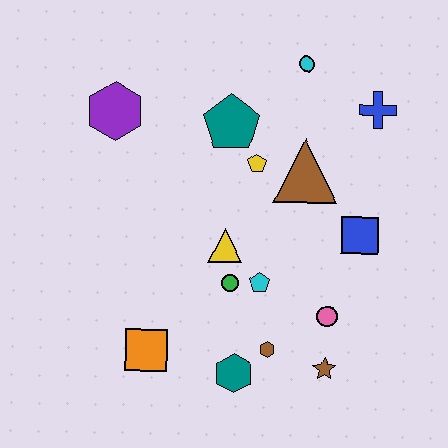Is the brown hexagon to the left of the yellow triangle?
No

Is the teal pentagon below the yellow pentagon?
No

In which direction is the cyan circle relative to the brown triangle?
The cyan circle is above the brown triangle.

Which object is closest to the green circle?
The cyan pentagon is closest to the green circle.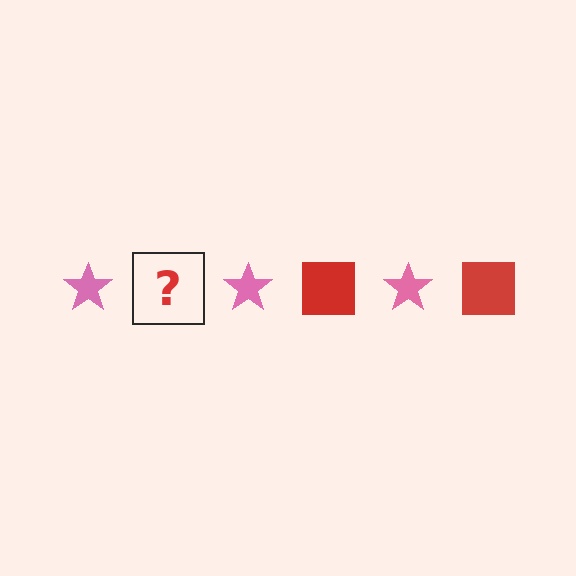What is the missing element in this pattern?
The missing element is a red square.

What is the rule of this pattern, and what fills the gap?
The rule is that the pattern alternates between pink star and red square. The gap should be filled with a red square.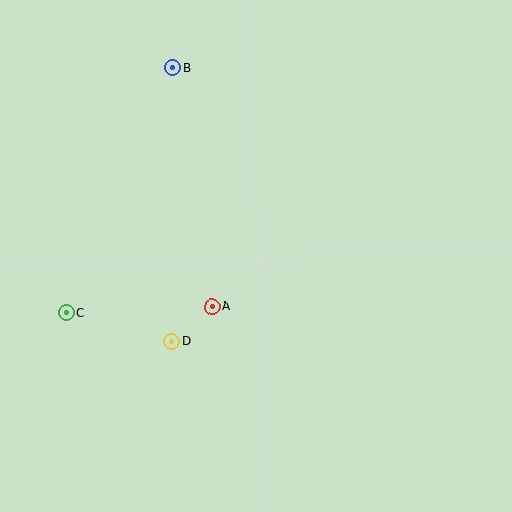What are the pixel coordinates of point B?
Point B is at (173, 68).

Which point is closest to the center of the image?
Point A at (212, 307) is closest to the center.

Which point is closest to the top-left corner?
Point B is closest to the top-left corner.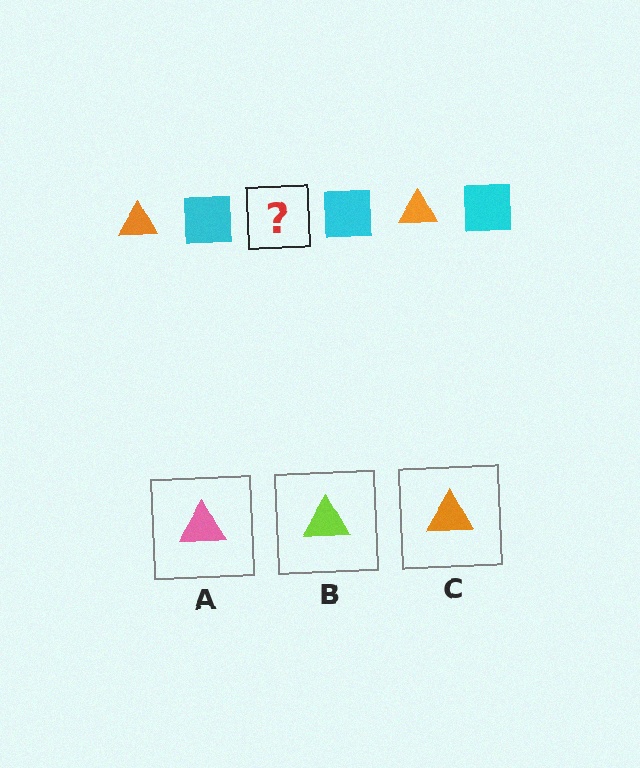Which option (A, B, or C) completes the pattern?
C.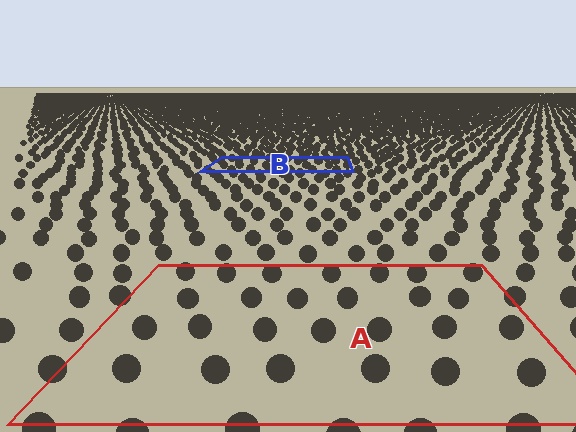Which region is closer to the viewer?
Region A is closer. The texture elements there are larger and more spread out.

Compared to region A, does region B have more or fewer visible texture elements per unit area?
Region B has more texture elements per unit area — they are packed more densely because it is farther away.